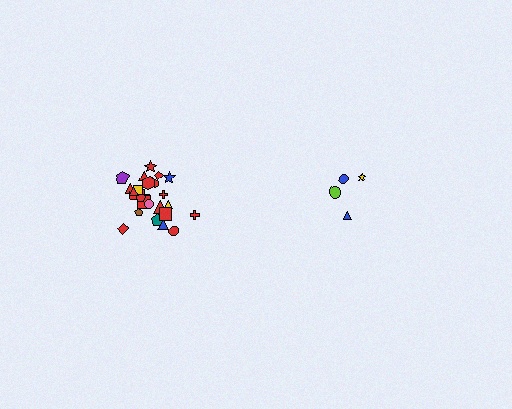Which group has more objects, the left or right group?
The left group.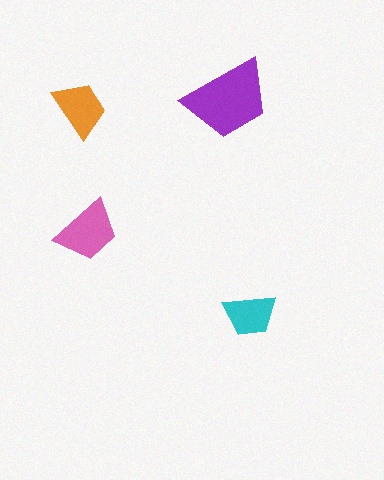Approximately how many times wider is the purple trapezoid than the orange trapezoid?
About 1.5 times wider.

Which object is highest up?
The purple trapezoid is topmost.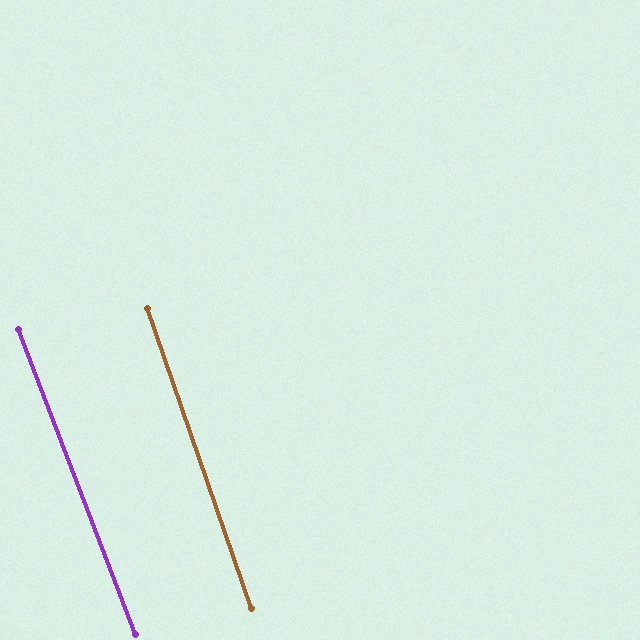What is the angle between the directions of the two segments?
Approximately 2 degrees.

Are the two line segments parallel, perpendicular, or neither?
Parallel — their directions differ by only 1.9°.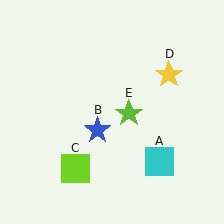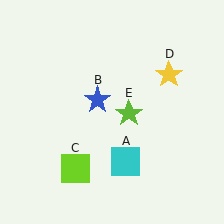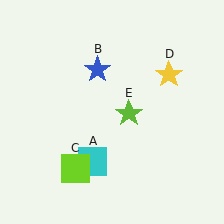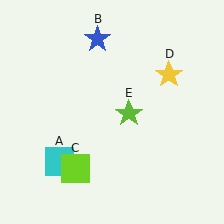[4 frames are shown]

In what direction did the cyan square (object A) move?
The cyan square (object A) moved left.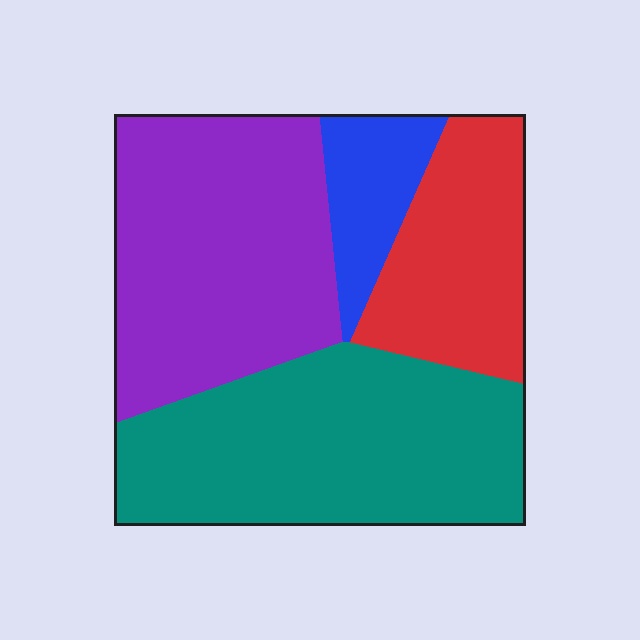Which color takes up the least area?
Blue, at roughly 10%.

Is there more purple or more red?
Purple.